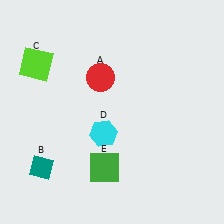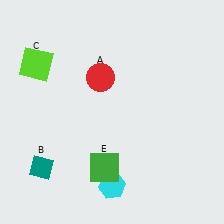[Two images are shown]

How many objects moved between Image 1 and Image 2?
1 object moved between the two images.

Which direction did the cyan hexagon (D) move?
The cyan hexagon (D) moved down.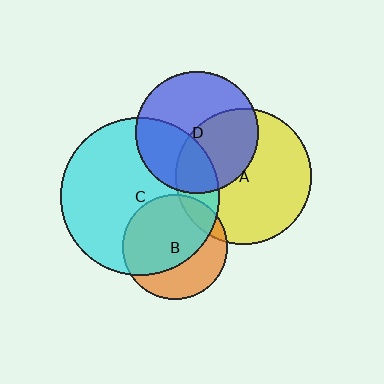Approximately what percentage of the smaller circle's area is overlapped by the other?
Approximately 65%.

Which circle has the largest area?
Circle C (cyan).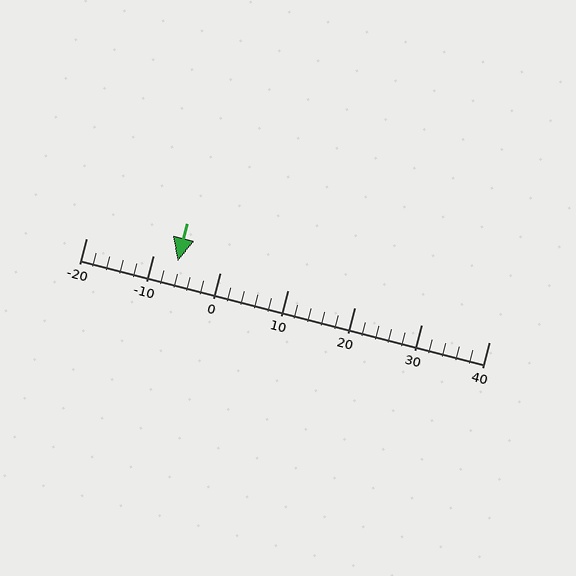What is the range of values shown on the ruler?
The ruler shows values from -20 to 40.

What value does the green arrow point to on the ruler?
The green arrow points to approximately -6.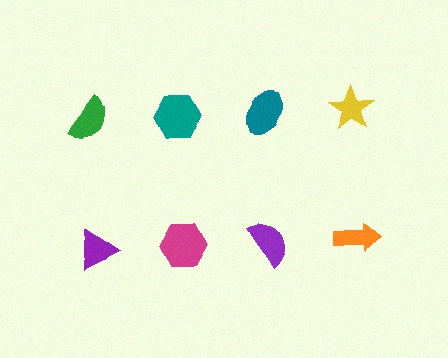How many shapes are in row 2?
4 shapes.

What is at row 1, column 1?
A green semicircle.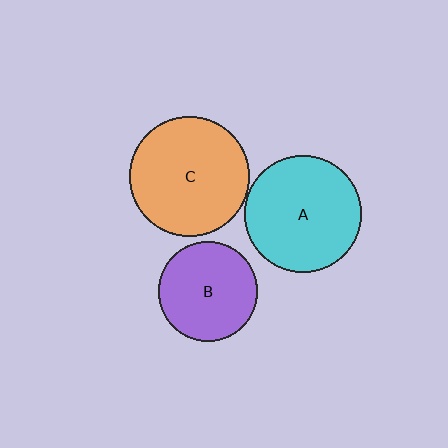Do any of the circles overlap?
No, none of the circles overlap.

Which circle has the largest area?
Circle C (orange).